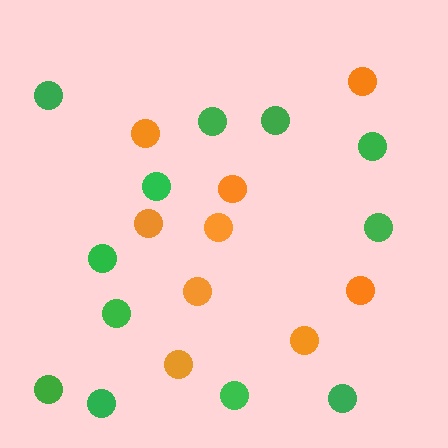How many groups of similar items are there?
There are 2 groups: one group of orange circles (9) and one group of green circles (12).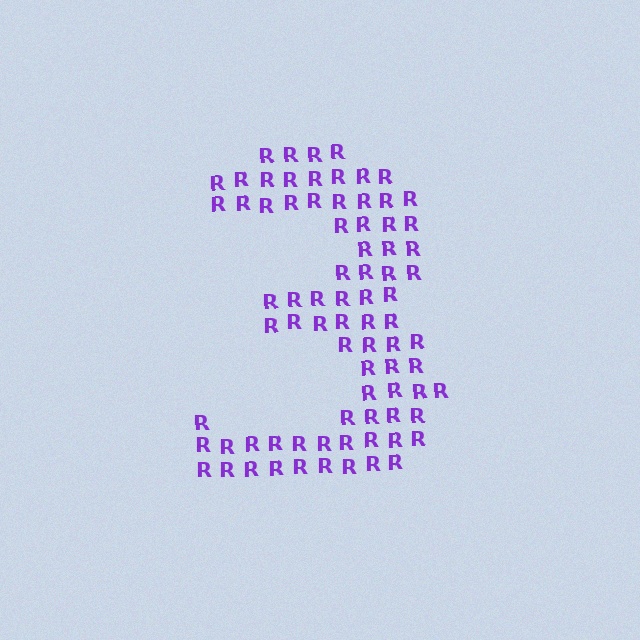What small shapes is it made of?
It is made of small letter R's.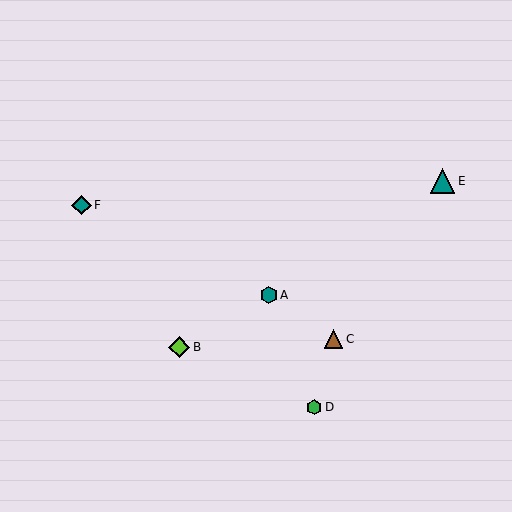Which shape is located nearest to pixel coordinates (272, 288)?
The teal hexagon (labeled A) at (269, 295) is nearest to that location.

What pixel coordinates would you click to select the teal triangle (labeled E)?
Click at (442, 181) to select the teal triangle E.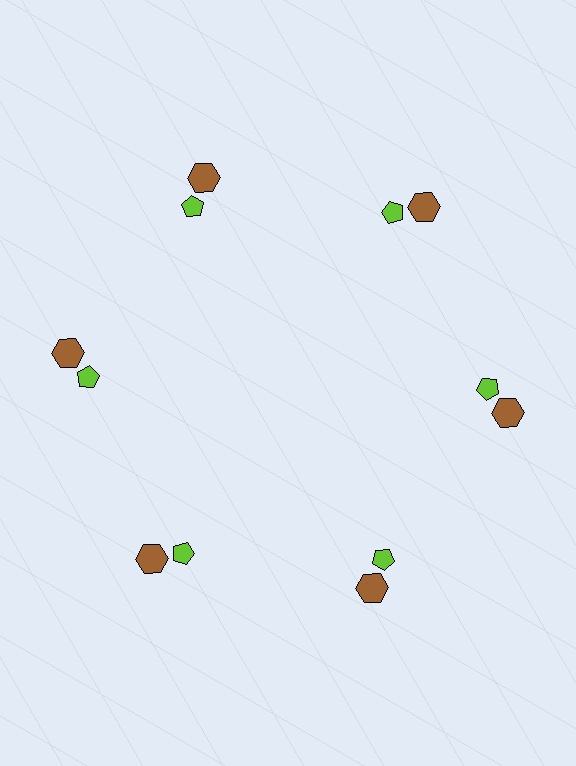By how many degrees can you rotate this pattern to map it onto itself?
The pattern maps onto itself every 60 degrees of rotation.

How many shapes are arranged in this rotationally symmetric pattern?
There are 12 shapes, arranged in 6 groups of 2.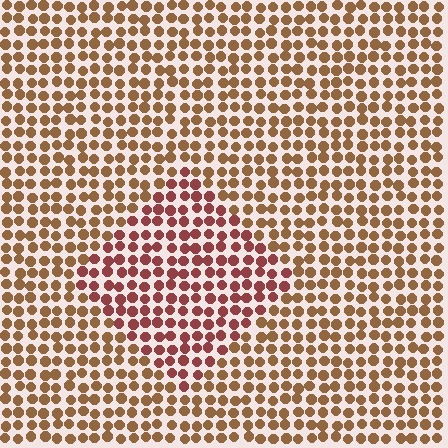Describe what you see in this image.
The image is filled with small brown elements in a uniform arrangement. A diamond-shaped region is visible where the elements are tinted to a slightly different hue, forming a subtle color boundary.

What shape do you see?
I see a diamond.